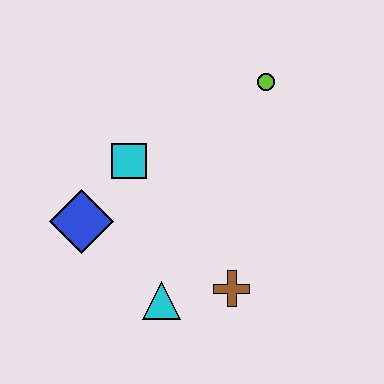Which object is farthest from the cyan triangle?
The lime circle is farthest from the cyan triangle.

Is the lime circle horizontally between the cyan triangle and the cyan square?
No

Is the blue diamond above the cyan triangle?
Yes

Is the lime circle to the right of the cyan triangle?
Yes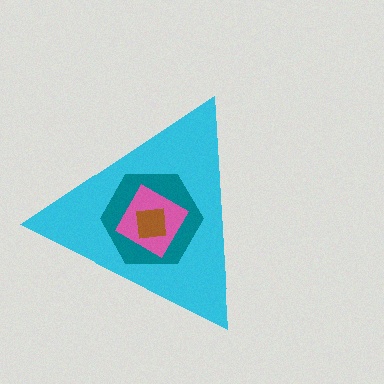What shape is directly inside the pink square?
The brown square.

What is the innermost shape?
The brown square.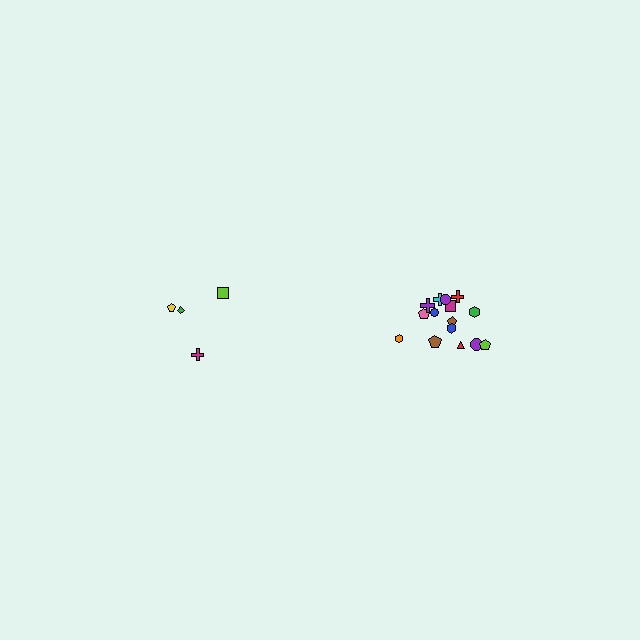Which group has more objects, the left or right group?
The right group.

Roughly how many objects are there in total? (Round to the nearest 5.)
Roughly 20 objects in total.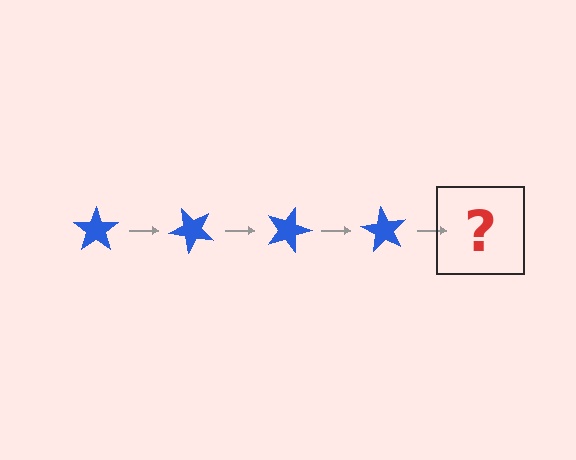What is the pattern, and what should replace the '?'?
The pattern is that the star rotates 45 degrees each step. The '?' should be a blue star rotated 180 degrees.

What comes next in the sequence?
The next element should be a blue star rotated 180 degrees.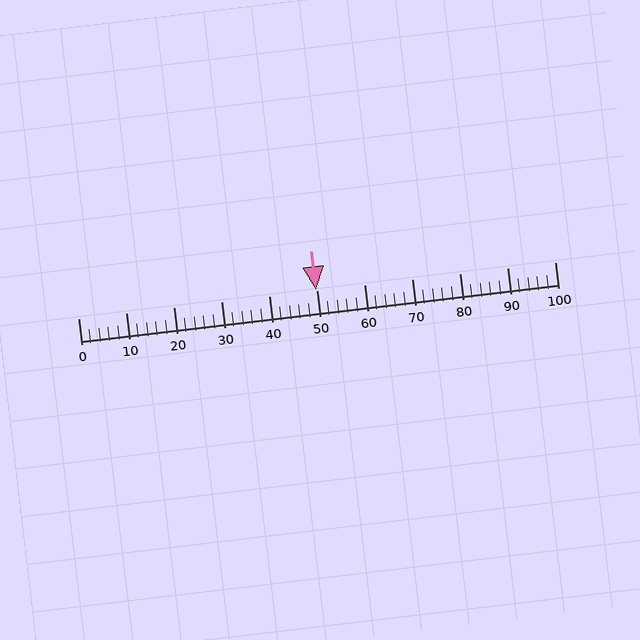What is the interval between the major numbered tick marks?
The major tick marks are spaced 10 units apart.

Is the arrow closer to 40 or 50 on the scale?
The arrow is closer to 50.